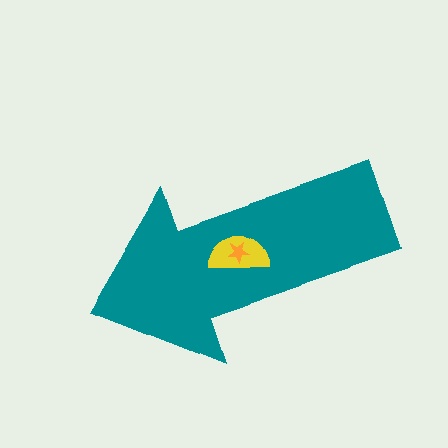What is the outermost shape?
The teal arrow.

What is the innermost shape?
The orange star.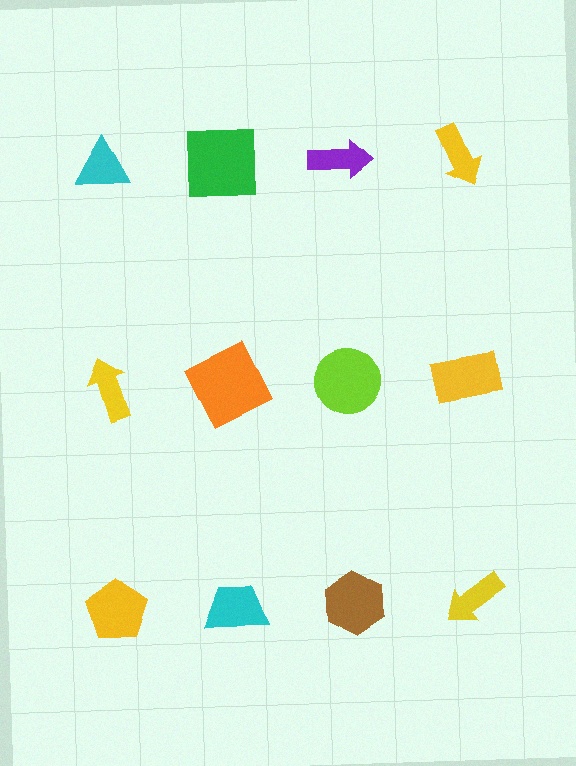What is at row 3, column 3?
A brown hexagon.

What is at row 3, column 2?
A cyan trapezoid.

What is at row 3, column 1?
A yellow pentagon.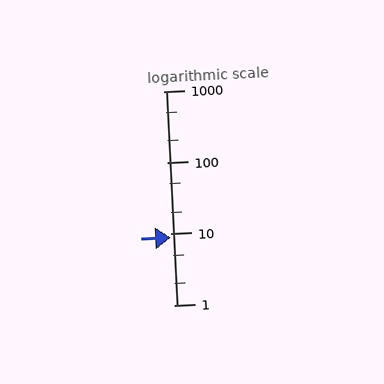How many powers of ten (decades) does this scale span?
The scale spans 3 decades, from 1 to 1000.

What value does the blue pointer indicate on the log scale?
The pointer indicates approximately 8.8.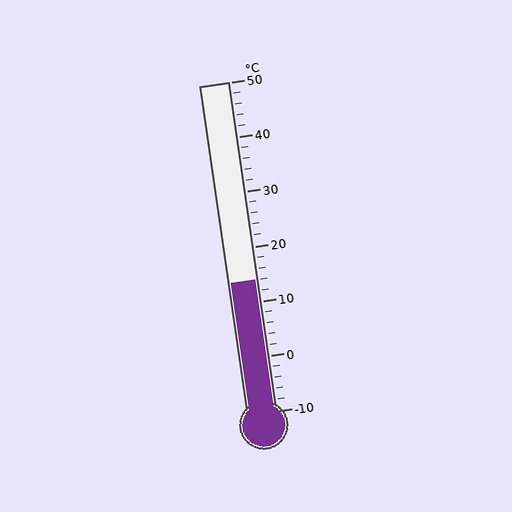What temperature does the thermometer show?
The thermometer shows approximately 14°C.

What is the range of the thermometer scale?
The thermometer scale ranges from -10°C to 50°C.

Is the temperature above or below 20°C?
The temperature is below 20°C.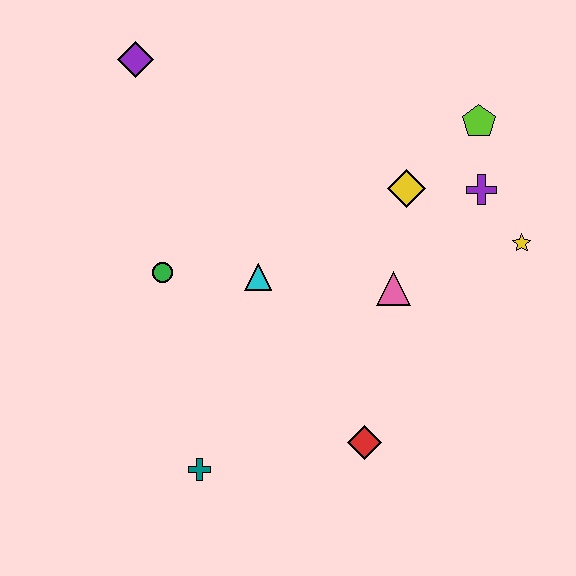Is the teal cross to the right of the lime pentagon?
No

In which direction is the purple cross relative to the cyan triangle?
The purple cross is to the right of the cyan triangle.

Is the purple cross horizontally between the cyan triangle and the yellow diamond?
No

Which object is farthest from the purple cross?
The teal cross is farthest from the purple cross.